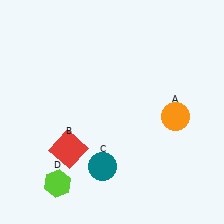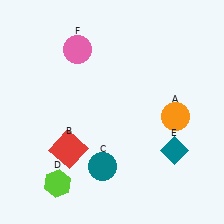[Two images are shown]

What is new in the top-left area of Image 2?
A pink circle (F) was added in the top-left area of Image 2.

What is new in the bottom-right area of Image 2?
A teal diamond (E) was added in the bottom-right area of Image 2.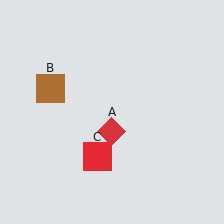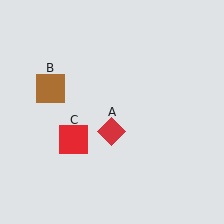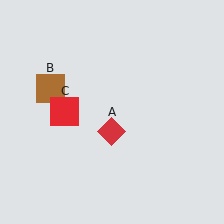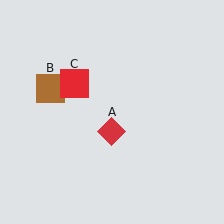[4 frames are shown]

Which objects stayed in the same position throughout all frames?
Red diamond (object A) and brown square (object B) remained stationary.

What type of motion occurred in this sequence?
The red square (object C) rotated clockwise around the center of the scene.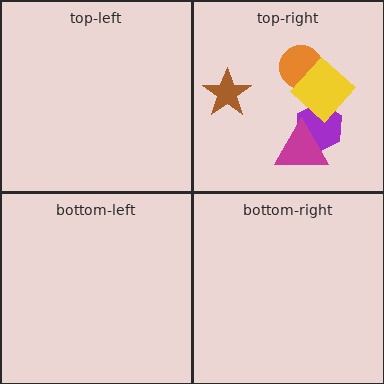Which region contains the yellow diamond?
The top-right region.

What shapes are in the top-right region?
The purple hexagon, the orange circle, the magenta triangle, the yellow diamond, the brown star.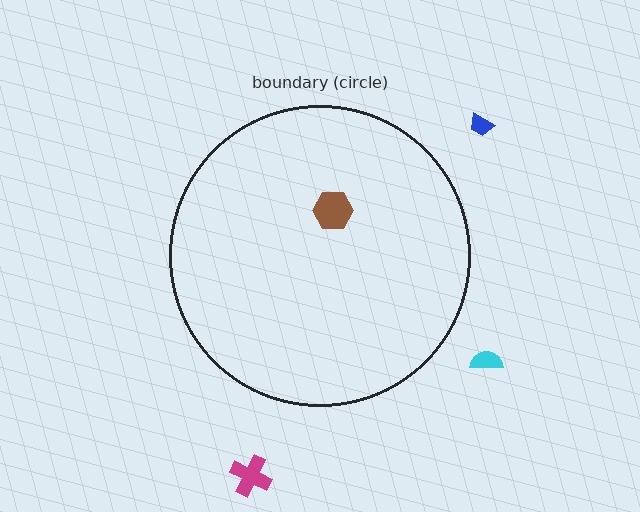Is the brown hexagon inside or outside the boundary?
Inside.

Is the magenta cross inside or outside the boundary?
Outside.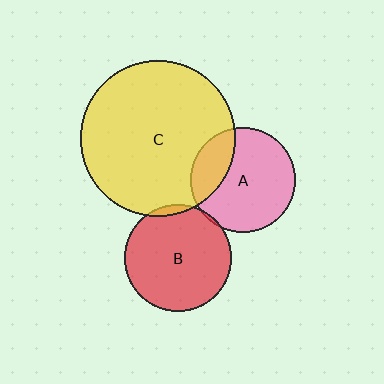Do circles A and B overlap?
Yes.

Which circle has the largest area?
Circle C (yellow).